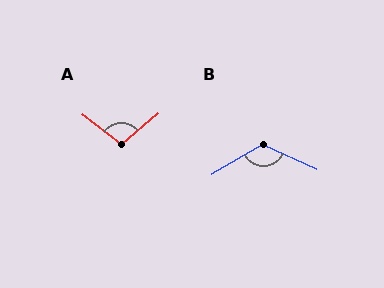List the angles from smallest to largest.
A (102°), B (125°).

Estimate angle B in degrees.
Approximately 125 degrees.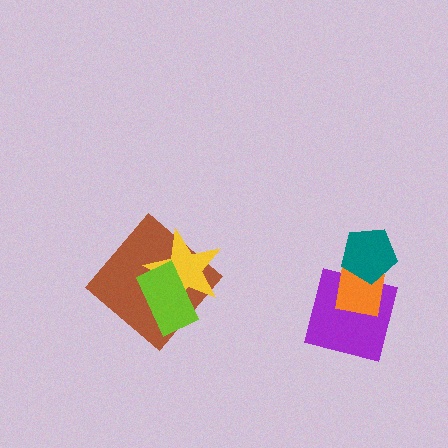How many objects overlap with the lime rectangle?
2 objects overlap with the lime rectangle.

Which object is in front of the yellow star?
The lime rectangle is in front of the yellow star.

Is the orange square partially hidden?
Yes, it is partially covered by another shape.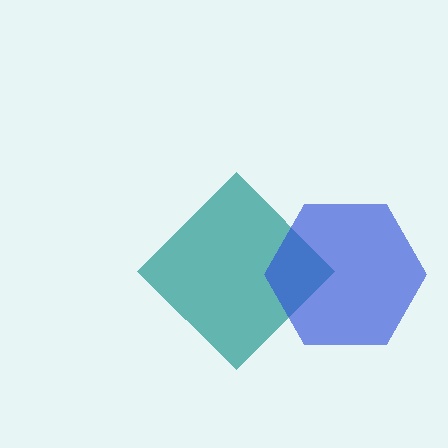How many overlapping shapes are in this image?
There are 2 overlapping shapes in the image.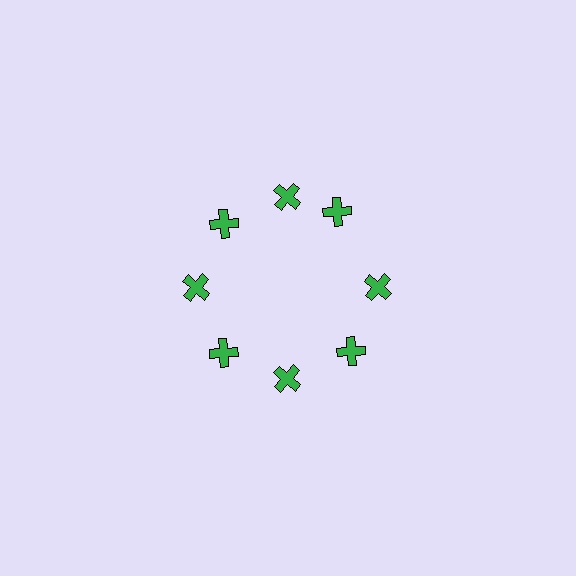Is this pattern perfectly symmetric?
No. The 8 green crosses are arranged in a ring, but one element near the 2 o'clock position is rotated out of alignment along the ring, breaking the 8-fold rotational symmetry.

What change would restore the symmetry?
The symmetry would be restored by rotating it back into even spacing with its neighbors so that all 8 crosses sit at equal angles and equal distance from the center.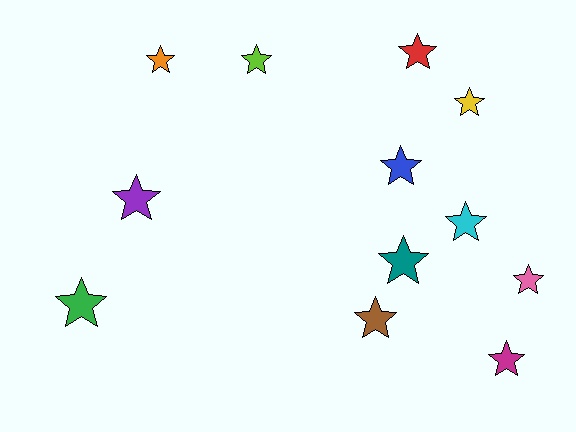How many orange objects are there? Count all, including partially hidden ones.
There is 1 orange object.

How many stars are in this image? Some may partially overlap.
There are 12 stars.